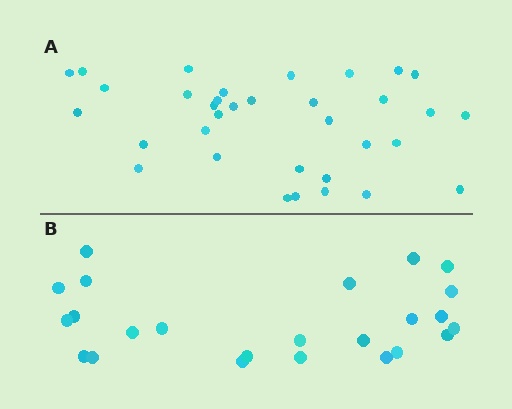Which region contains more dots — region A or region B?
Region A (the top region) has more dots.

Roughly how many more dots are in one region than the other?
Region A has roughly 10 or so more dots than region B.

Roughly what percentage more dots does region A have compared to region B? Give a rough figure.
About 40% more.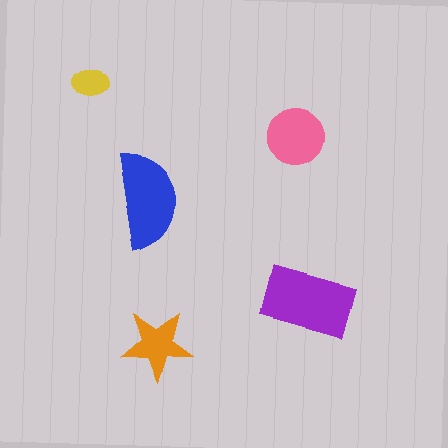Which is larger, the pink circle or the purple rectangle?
The purple rectangle.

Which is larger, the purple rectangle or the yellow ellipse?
The purple rectangle.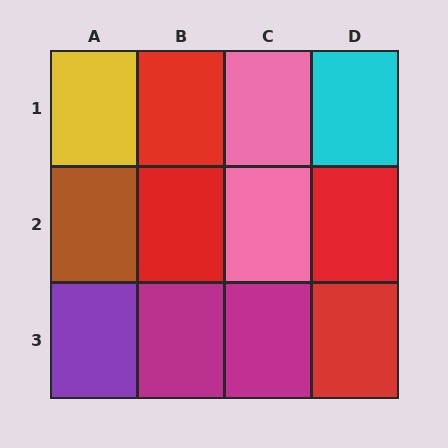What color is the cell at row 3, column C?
Magenta.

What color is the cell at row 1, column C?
Pink.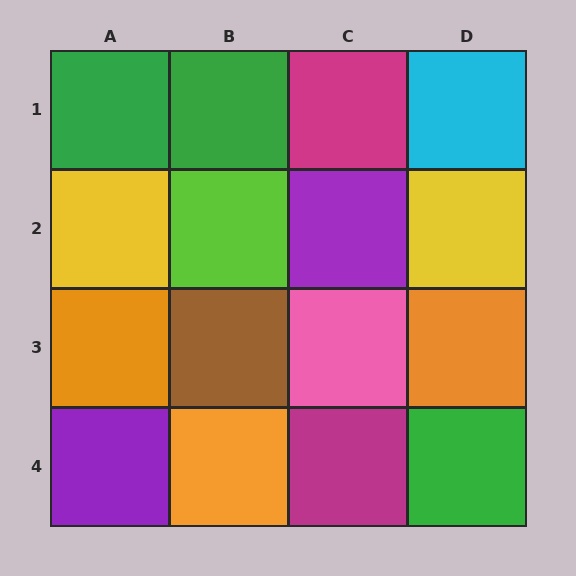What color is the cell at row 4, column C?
Magenta.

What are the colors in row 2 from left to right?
Yellow, lime, purple, yellow.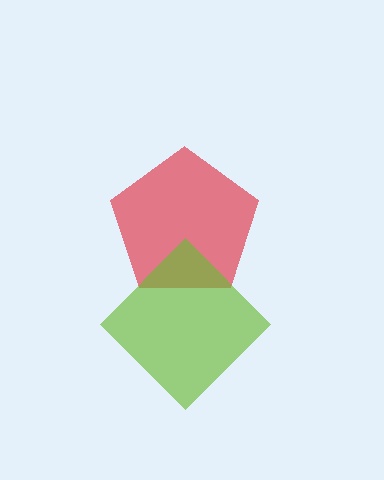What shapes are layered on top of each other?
The layered shapes are: a red pentagon, a lime diamond.